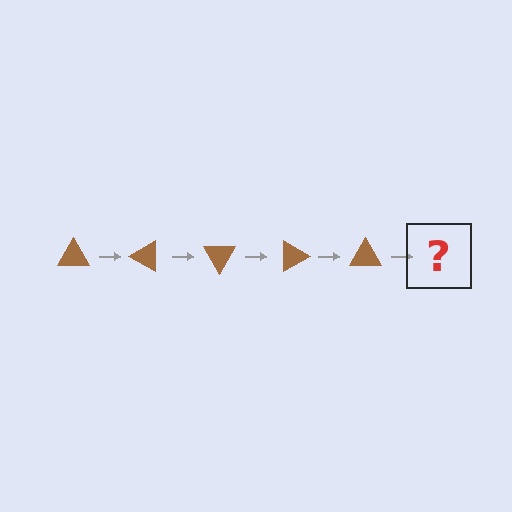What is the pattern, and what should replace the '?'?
The pattern is that the triangle rotates 30 degrees each step. The '?' should be a brown triangle rotated 150 degrees.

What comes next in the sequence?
The next element should be a brown triangle rotated 150 degrees.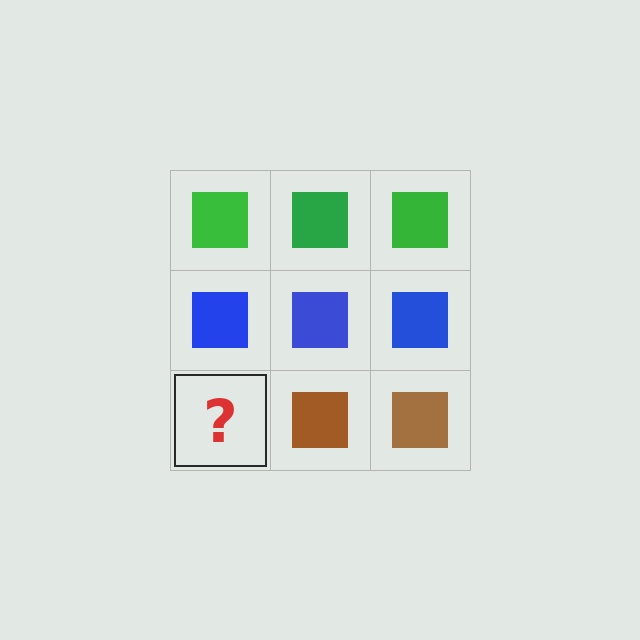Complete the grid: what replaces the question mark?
The question mark should be replaced with a brown square.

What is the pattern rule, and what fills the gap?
The rule is that each row has a consistent color. The gap should be filled with a brown square.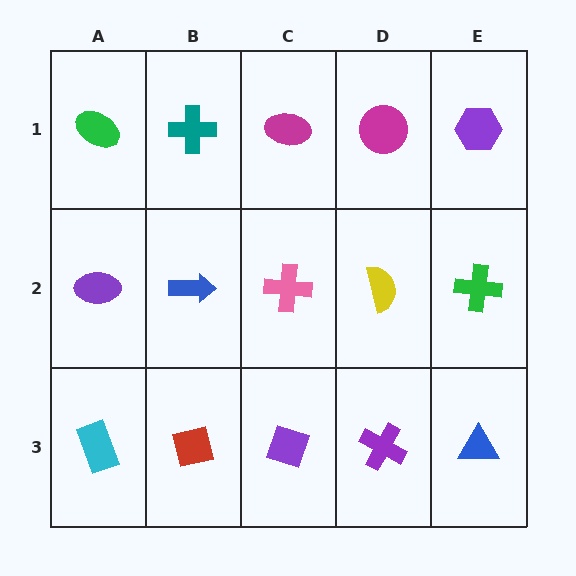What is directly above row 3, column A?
A purple ellipse.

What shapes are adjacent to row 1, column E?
A green cross (row 2, column E), a magenta circle (row 1, column D).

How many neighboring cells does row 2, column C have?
4.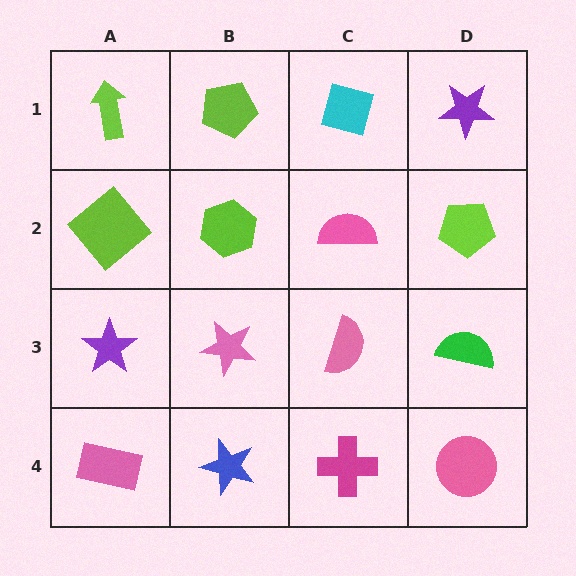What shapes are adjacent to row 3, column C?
A pink semicircle (row 2, column C), a magenta cross (row 4, column C), a pink star (row 3, column B), a green semicircle (row 3, column D).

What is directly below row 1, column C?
A pink semicircle.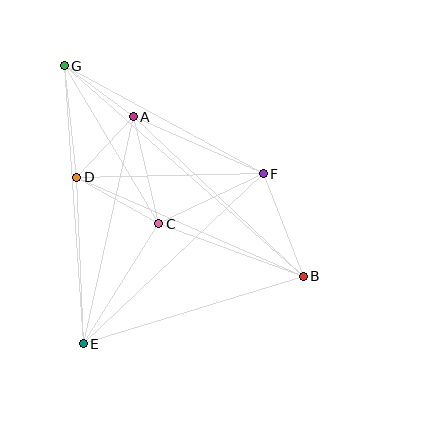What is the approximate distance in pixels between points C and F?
The distance between C and F is approximately 116 pixels.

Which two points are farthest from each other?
Points B and G are farthest from each other.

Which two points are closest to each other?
Points A and D are closest to each other.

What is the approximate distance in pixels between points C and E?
The distance between C and E is approximately 142 pixels.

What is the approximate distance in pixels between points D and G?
The distance between D and G is approximately 112 pixels.